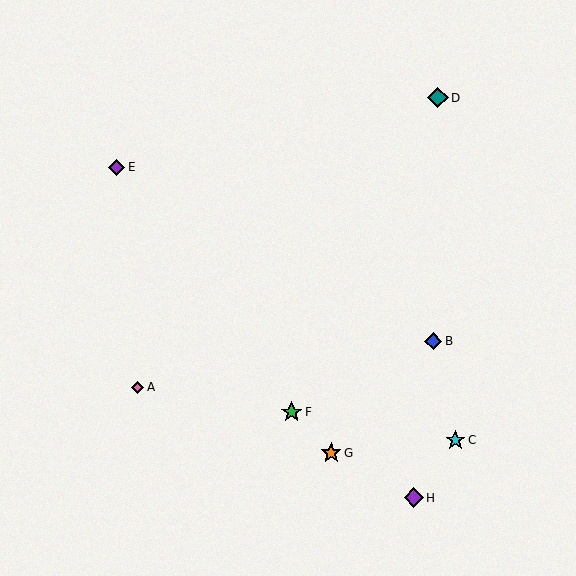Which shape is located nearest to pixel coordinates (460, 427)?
The cyan star (labeled C) at (455, 440) is nearest to that location.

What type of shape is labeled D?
Shape D is a teal diamond.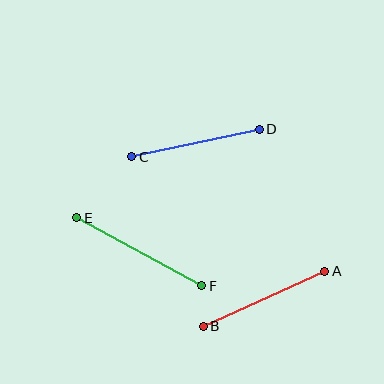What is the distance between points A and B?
The distance is approximately 133 pixels.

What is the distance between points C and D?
The distance is approximately 130 pixels.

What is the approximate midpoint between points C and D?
The midpoint is at approximately (195, 143) pixels.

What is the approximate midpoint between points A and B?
The midpoint is at approximately (264, 299) pixels.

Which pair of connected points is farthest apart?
Points E and F are farthest apart.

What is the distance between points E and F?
The distance is approximately 142 pixels.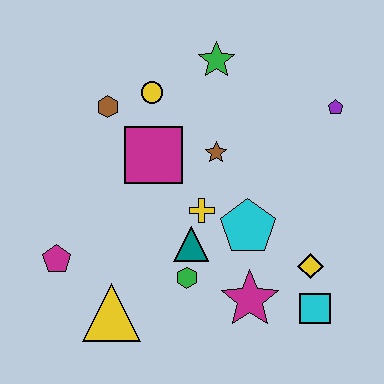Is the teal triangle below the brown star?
Yes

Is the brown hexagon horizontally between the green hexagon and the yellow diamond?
No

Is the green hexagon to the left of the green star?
Yes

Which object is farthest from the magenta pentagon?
The purple pentagon is farthest from the magenta pentagon.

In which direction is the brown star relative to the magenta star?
The brown star is above the magenta star.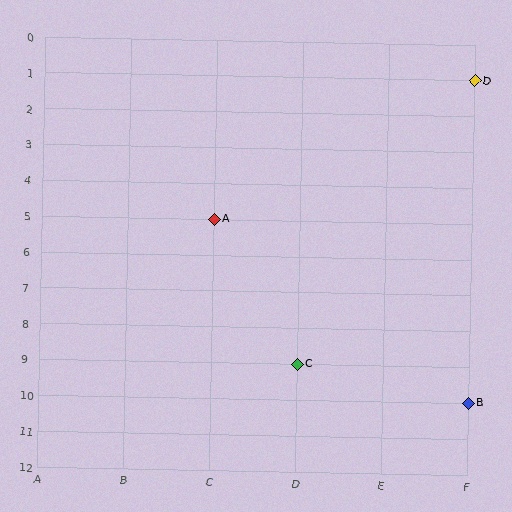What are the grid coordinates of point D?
Point D is at grid coordinates (F, 1).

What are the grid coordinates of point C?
Point C is at grid coordinates (D, 9).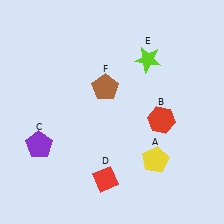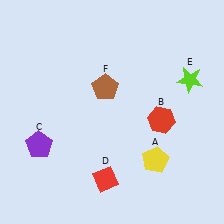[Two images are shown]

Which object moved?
The lime star (E) moved right.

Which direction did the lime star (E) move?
The lime star (E) moved right.